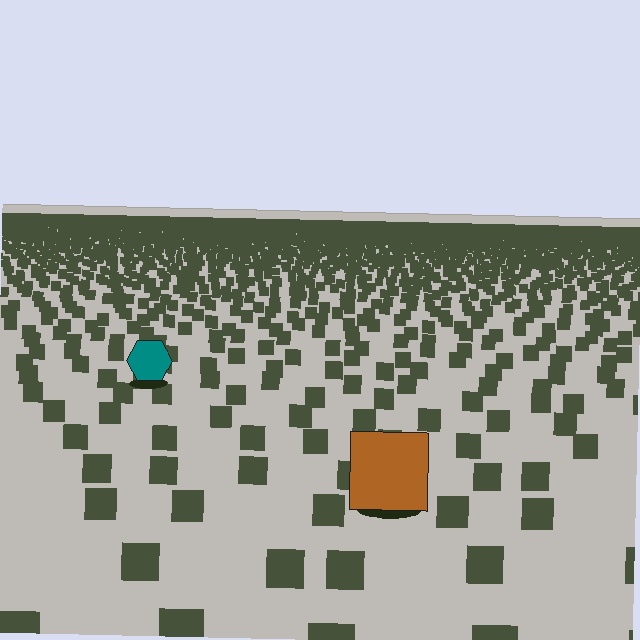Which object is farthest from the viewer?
The teal hexagon is farthest from the viewer. It appears smaller and the ground texture around it is denser.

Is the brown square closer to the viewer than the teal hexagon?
Yes. The brown square is closer — you can tell from the texture gradient: the ground texture is coarser near it.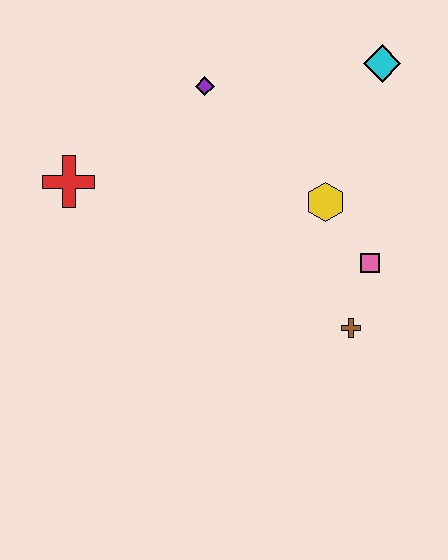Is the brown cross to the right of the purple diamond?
Yes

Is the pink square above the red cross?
No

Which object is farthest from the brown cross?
The red cross is farthest from the brown cross.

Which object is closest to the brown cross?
The pink square is closest to the brown cross.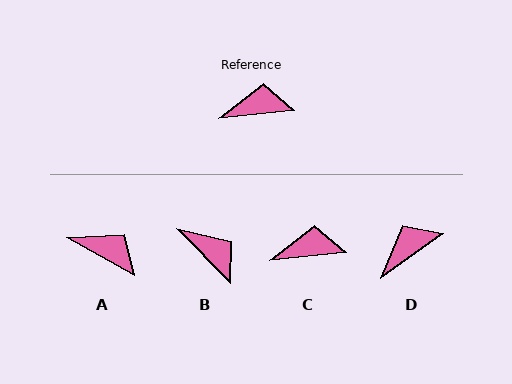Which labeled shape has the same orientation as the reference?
C.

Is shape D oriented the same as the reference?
No, it is off by about 30 degrees.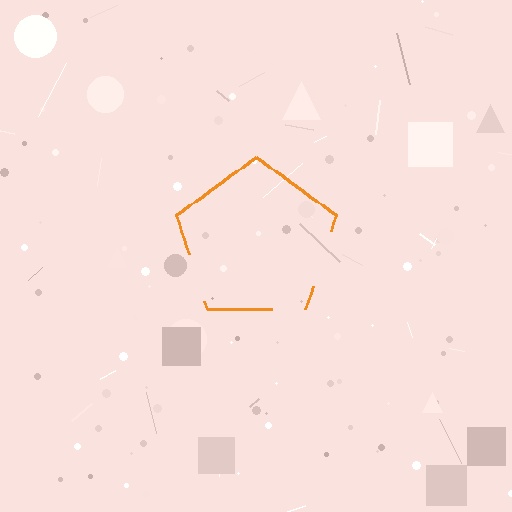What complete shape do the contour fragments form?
The contour fragments form a pentagon.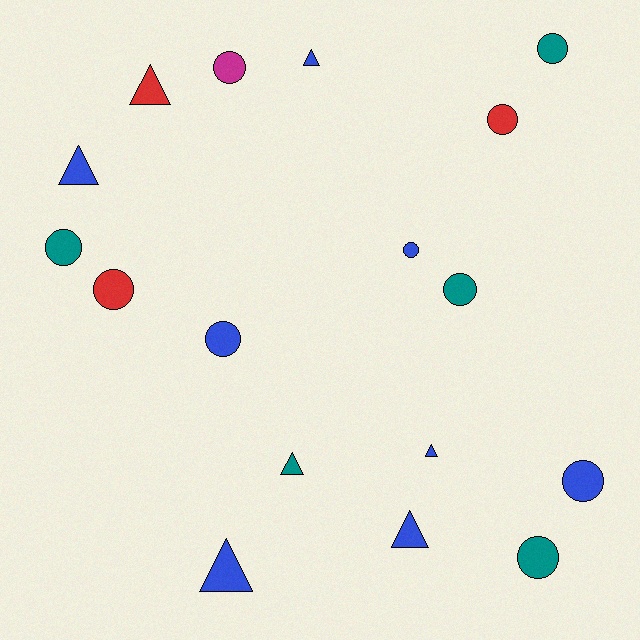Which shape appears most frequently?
Circle, with 10 objects.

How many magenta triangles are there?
There are no magenta triangles.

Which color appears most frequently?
Blue, with 8 objects.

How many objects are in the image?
There are 17 objects.